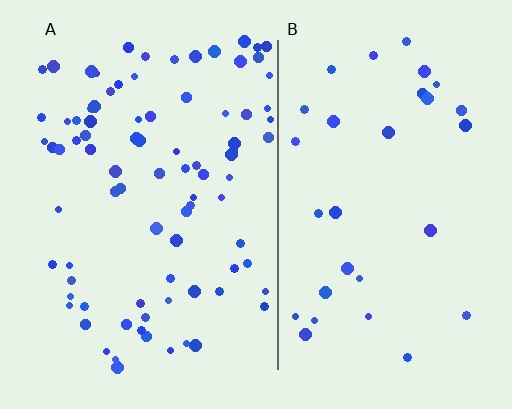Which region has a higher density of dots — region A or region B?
A (the left).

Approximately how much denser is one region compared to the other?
Approximately 2.8× — region A over region B.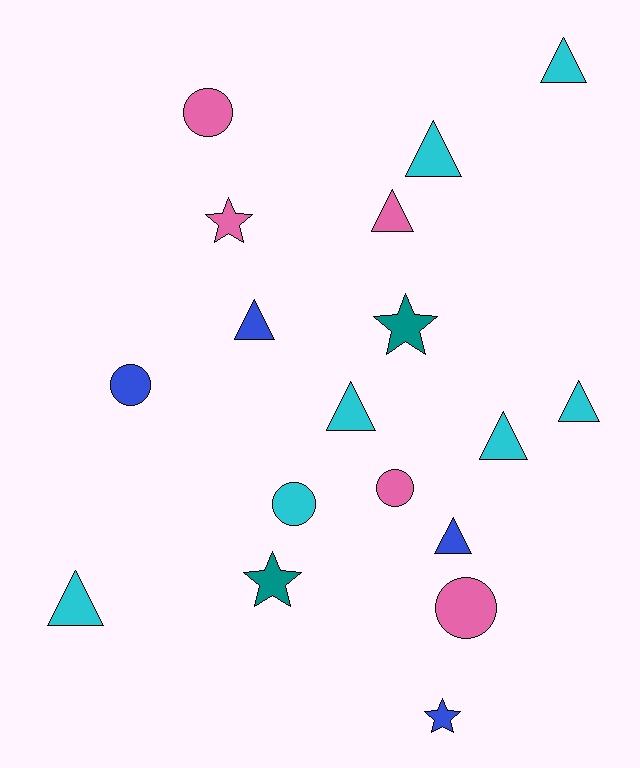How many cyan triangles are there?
There are 6 cyan triangles.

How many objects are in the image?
There are 18 objects.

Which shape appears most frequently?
Triangle, with 9 objects.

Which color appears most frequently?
Cyan, with 7 objects.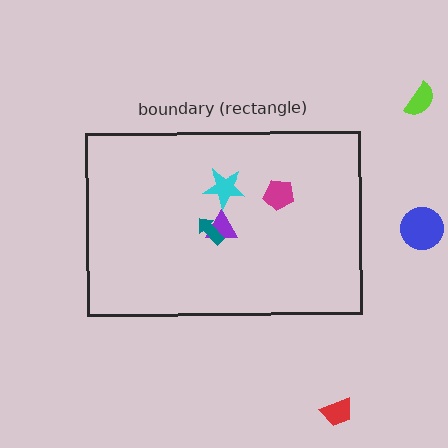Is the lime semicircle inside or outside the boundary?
Outside.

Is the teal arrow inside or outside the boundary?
Inside.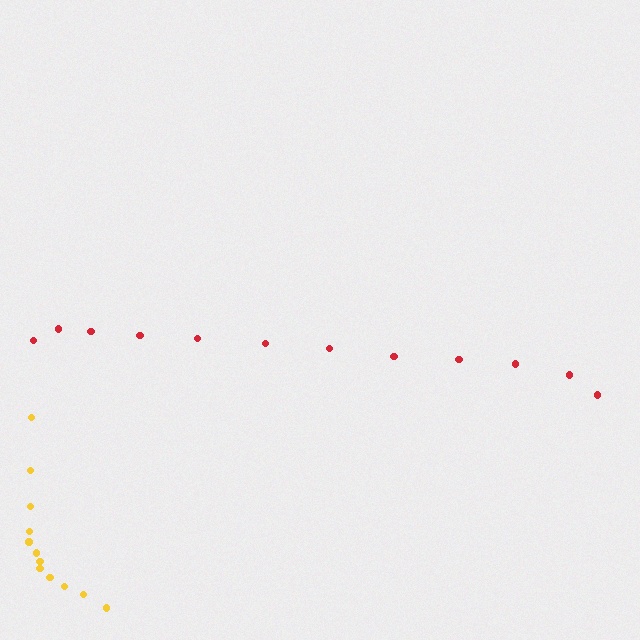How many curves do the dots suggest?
There are 2 distinct paths.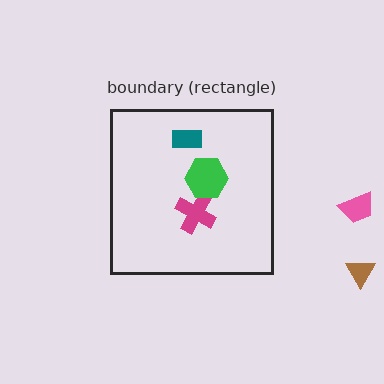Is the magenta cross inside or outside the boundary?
Inside.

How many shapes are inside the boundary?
3 inside, 2 outside.